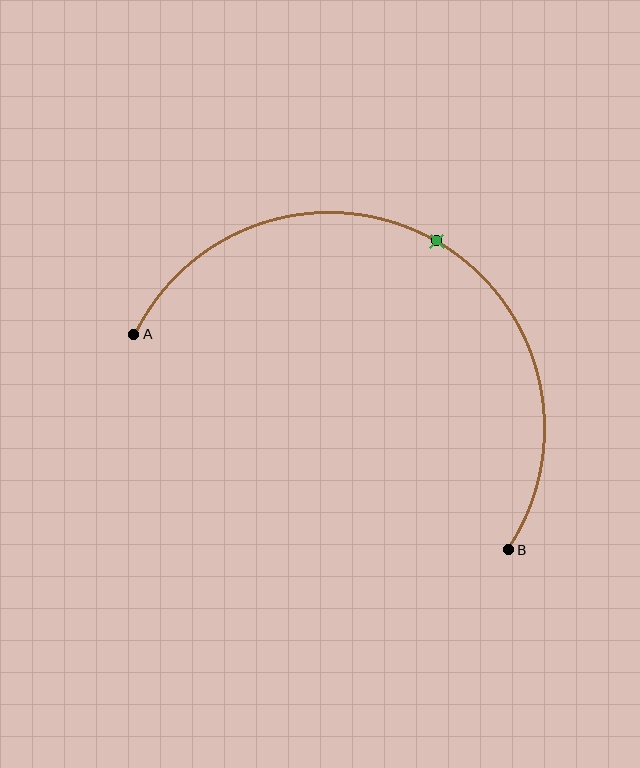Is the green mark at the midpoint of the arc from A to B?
Yes. The green mark lies on the arc at equal arc-length from both A and B — it is the arc midpoint.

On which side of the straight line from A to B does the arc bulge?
The arc bulges above the straight line connecting A and B.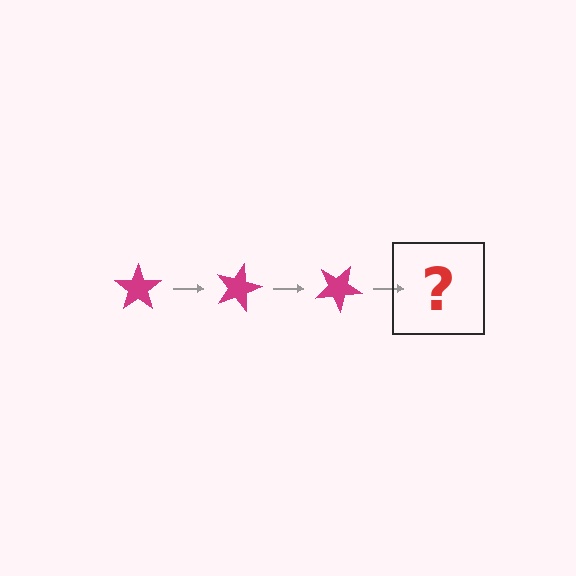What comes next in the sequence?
The next element should be a magenta star rotated 45 degrees.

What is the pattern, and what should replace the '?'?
The pattern is that the star rotates 15 degrees each step. The '?' should be a magenta star rotated 45 degrees.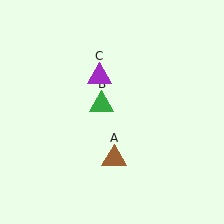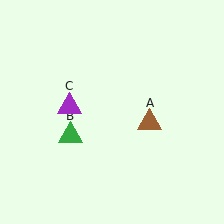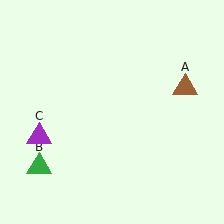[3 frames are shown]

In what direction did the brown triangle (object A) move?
The brown triangle (object A) moved up and to the right.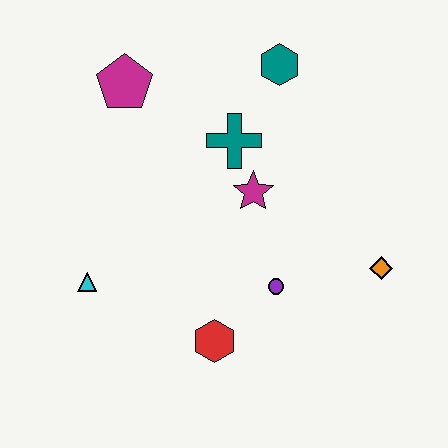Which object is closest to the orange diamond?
The purple circle is closest to the orange diamond.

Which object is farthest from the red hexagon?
The teal hexagon is farthest from the red hexagon.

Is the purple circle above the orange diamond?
No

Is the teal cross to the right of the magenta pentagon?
Yes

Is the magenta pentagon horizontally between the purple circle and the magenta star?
No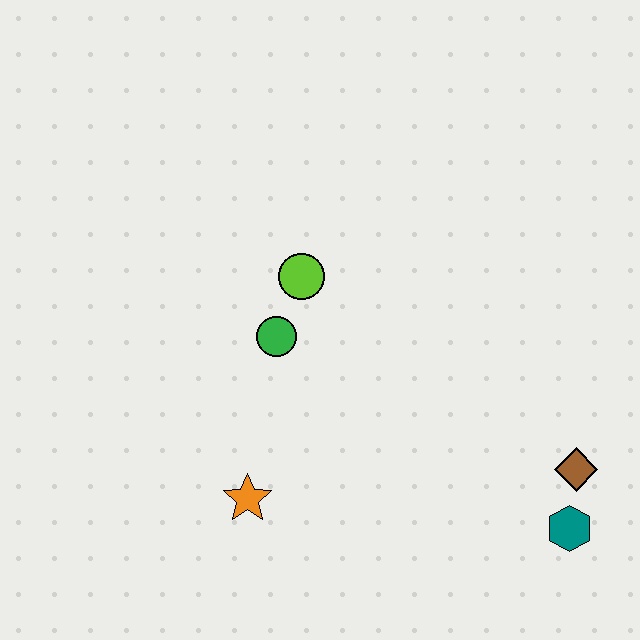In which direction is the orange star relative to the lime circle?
The orange star is below the lime circle.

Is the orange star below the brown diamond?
Yes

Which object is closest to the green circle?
The lime circle is closest to the green circle.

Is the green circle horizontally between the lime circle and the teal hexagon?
No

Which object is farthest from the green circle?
The teal hexagon is farthest from the green circle.